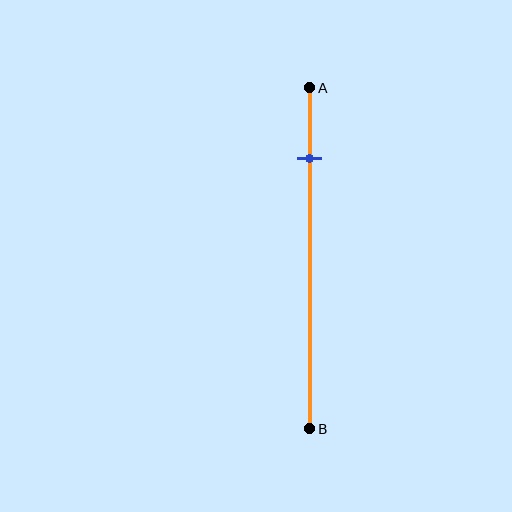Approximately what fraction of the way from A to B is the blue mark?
The blue mark is approximately 20% of the way from A to B.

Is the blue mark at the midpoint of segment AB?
No, the mark is at about 20% from A, not at the 50% midpoint.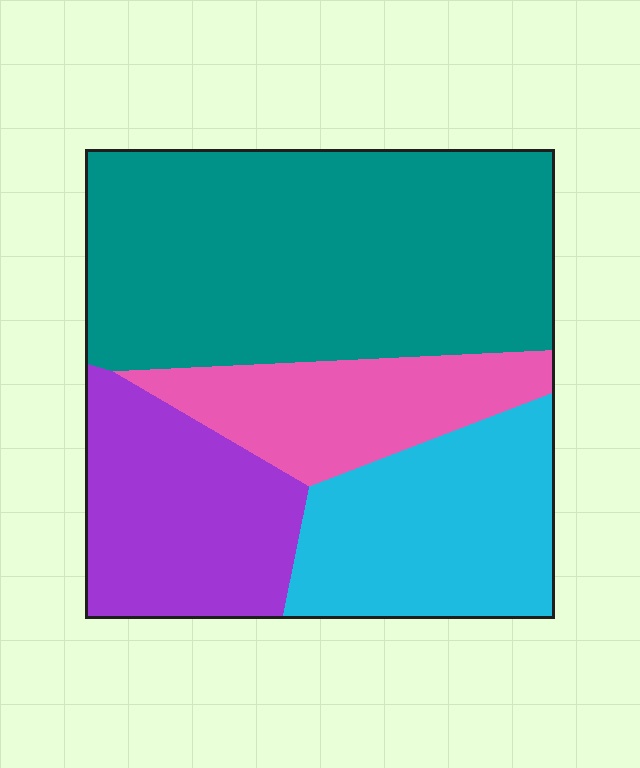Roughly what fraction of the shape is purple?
Purple covers 19% of the shape.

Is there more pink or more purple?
Purple.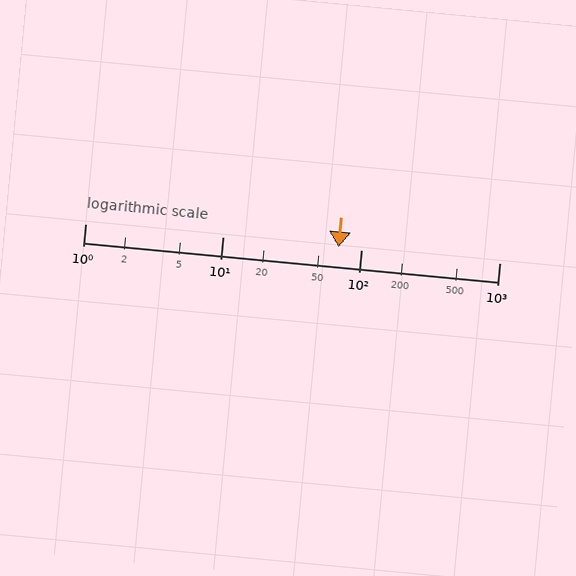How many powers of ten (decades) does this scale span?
The scale spans 3 decades, from 1 to 1000.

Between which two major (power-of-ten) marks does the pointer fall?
The pointer is between 10 and 100.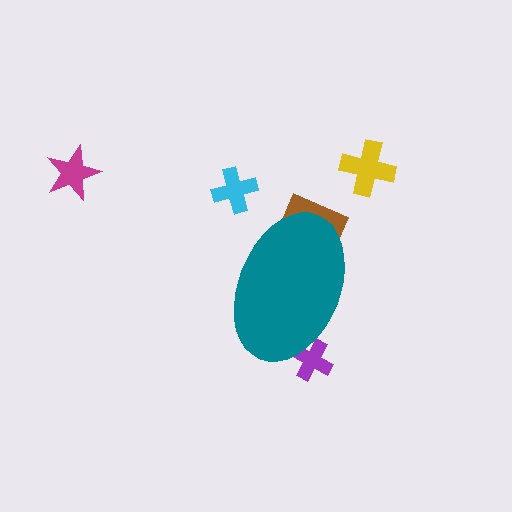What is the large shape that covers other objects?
A teal ellipse.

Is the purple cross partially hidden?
Yes, the purple cross is partially hidden behind the teal ellipse.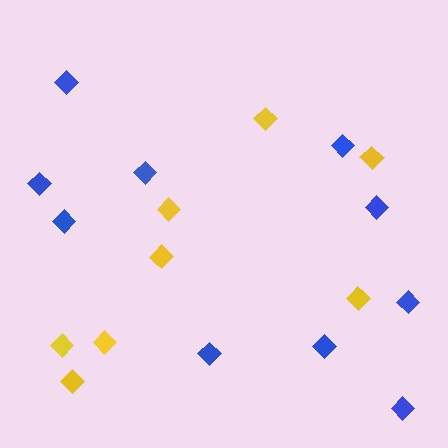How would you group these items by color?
There are 2 groups: one group of yellow diamonds (8) and one group of blue diamonds (10).